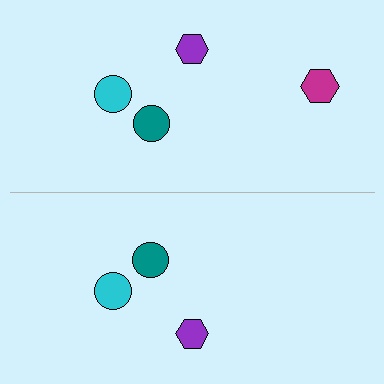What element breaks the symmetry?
A magenta hexagon is missing from the bottom side.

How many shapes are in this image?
There are 7 shapes in this image.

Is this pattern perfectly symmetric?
No, the pattern is not perfectly symmetric. A magenta hexagon is missing from the bottom side.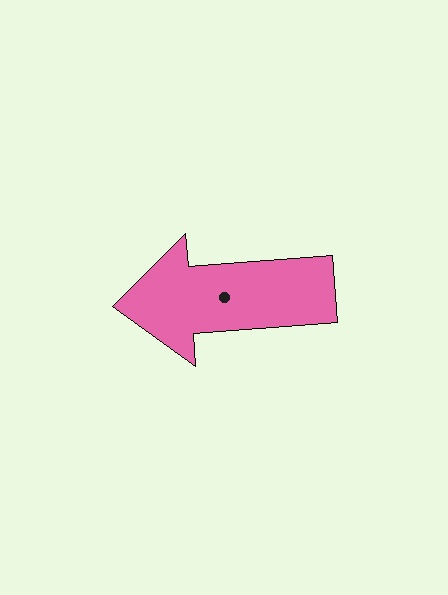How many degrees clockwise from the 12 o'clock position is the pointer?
Approximately 265 degrees.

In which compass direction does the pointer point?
West.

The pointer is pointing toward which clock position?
Roughly 9 o'clock.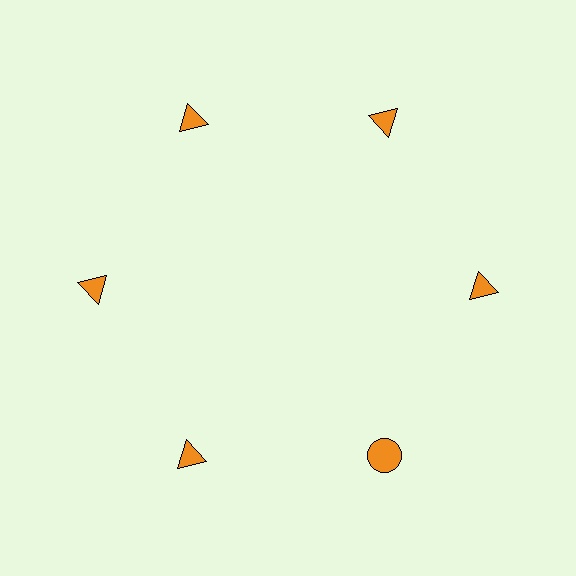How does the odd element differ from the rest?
It has a different shape: circle instead of triangle.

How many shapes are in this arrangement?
There are 6 shapes arranged in a ring pattern.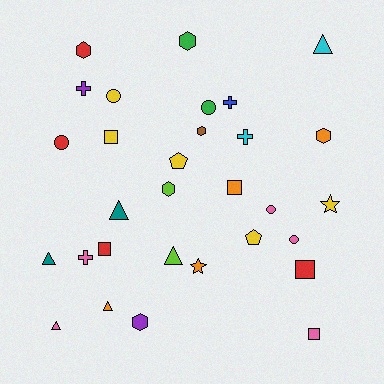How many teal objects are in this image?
There are 2 teal objects.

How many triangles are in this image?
There are 6 triangles.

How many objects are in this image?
There are 30 objects.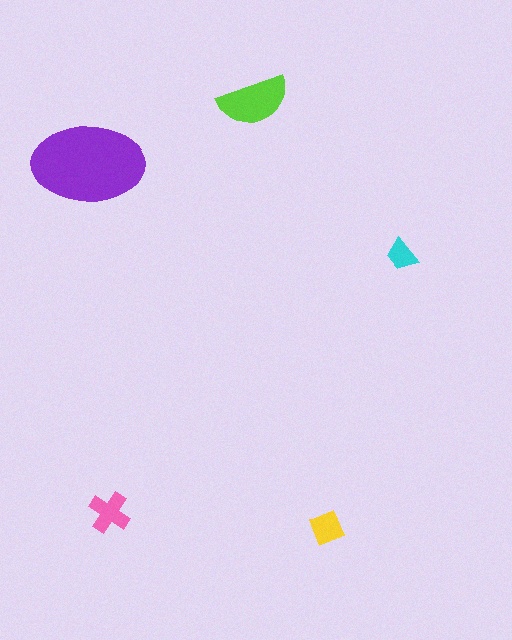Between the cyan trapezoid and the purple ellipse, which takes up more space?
The purple ellipse.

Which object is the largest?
The purple ellipse.